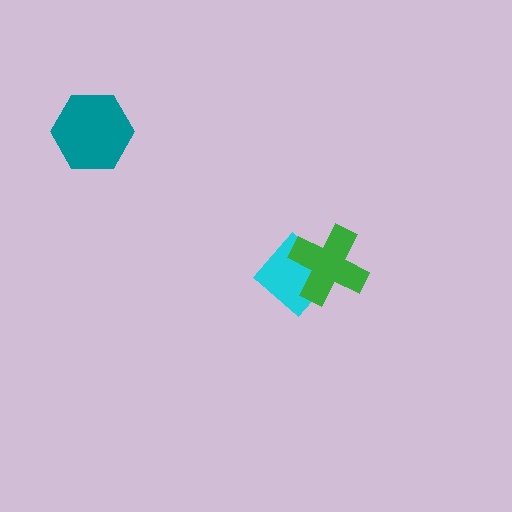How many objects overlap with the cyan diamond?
1 object overlaps with the cyan diamond.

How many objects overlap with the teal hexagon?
0 objects overlap with the teal hexagon.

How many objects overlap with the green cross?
1 object overlaps with the green cross.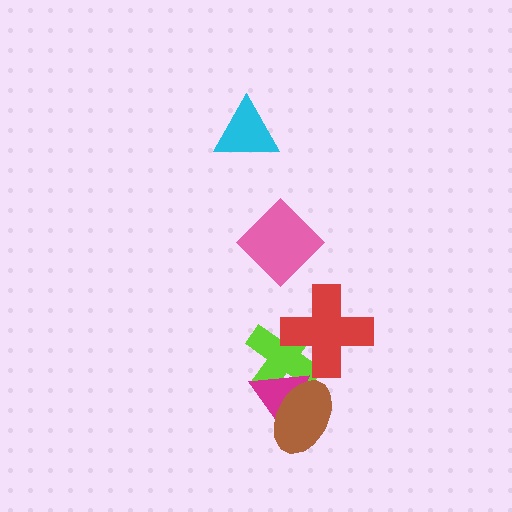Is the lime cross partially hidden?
Yes, it is partially covered by another shape.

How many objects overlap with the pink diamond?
0 objects overlap with the pink diamond.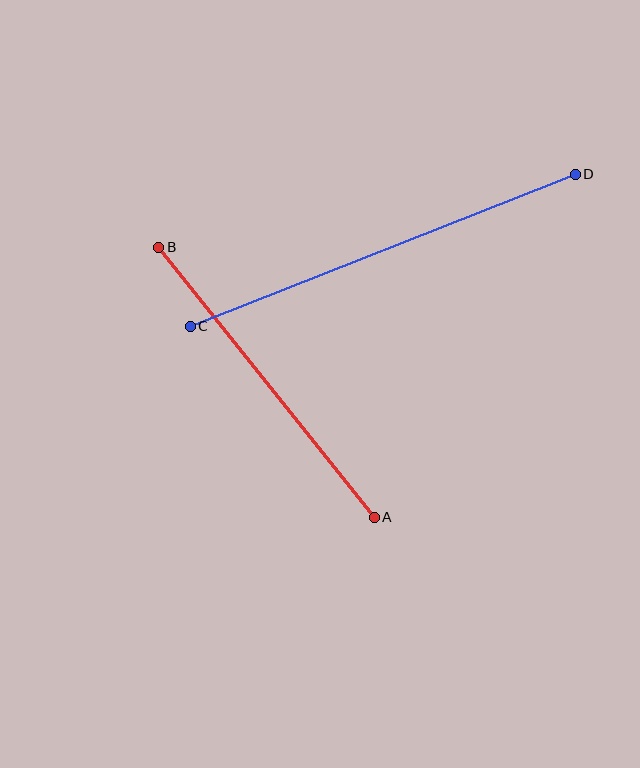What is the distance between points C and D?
The distance is approximately 414 pixels.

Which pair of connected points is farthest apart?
Points C and D are farthest apart.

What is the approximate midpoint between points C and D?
The midpoint is at approximately (383, 250) pixels.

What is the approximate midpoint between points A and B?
The midpoint is at approximately (266, 382) pixels.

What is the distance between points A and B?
The distance is approximately 345 pixels.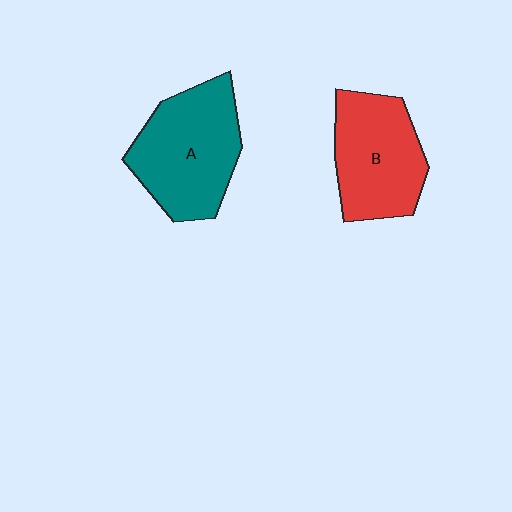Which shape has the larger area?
Shape A (teal).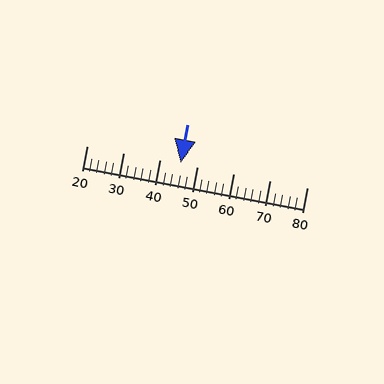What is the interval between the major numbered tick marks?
The major tick marks are spaced 10 units apart.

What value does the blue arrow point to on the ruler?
The blue arrow points to approximately 46.